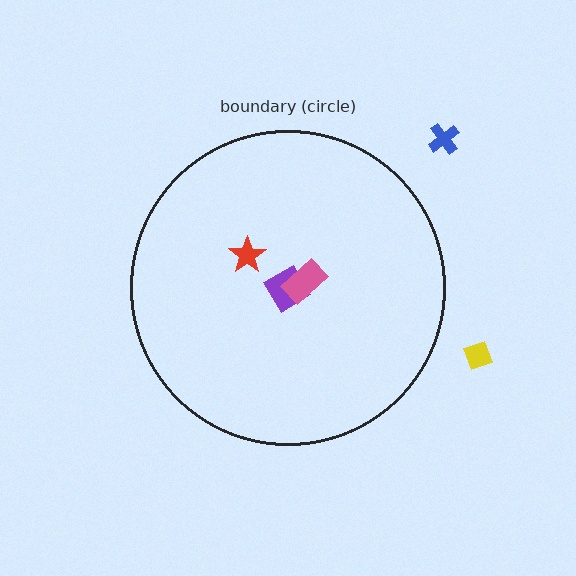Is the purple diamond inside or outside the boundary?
Inside.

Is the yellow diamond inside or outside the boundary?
Outside.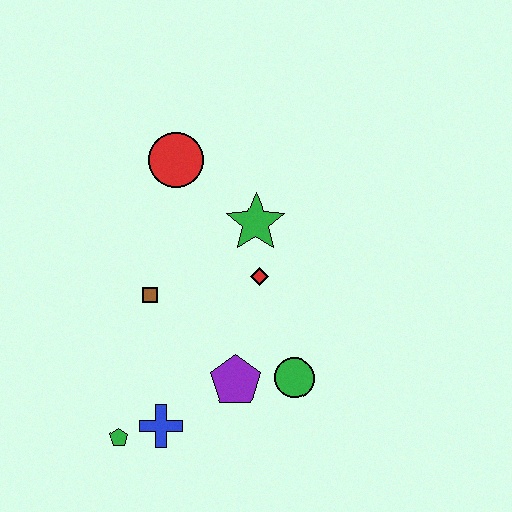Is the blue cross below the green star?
Yes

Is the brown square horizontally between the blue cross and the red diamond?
No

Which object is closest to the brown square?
The red diamond is closest to the brown square.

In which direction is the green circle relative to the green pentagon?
The green circle is to the right of the green pentagon.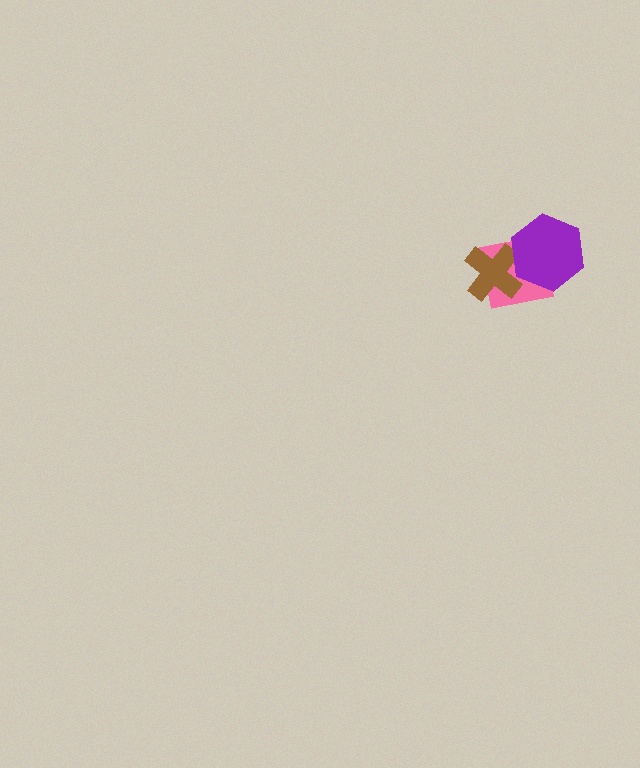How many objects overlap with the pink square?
2 objects overlap with the pink square.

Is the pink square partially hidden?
Yes, it is partially covered by another shape.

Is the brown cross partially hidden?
Yes, it is partially covered by another shape.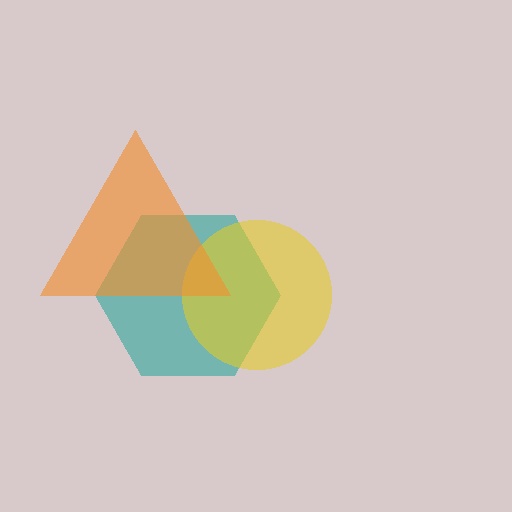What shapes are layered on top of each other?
The layered shapes are: a teal hexagon, a yellow circle, an orange triangle.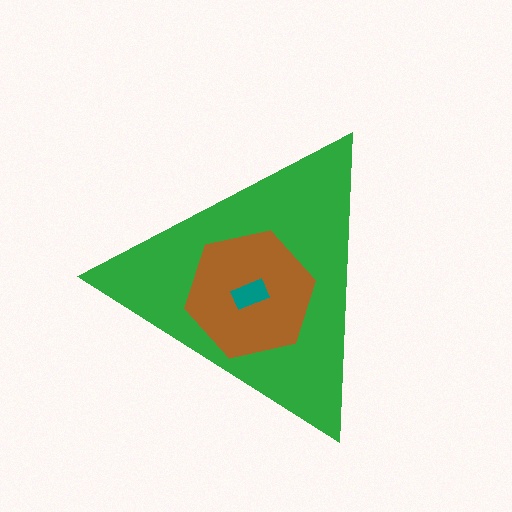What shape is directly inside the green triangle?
The brown hexagon.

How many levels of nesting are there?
3.